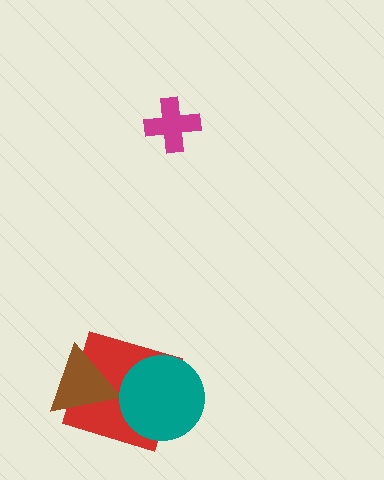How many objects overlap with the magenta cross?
0 objects overlap with the magenta cross.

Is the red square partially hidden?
Yes, it is partially covered by another shape.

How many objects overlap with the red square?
2 objects overlap with the red square.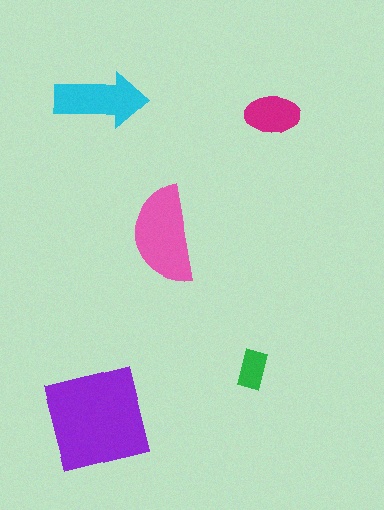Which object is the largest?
The purple square.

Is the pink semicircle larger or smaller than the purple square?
Smaller.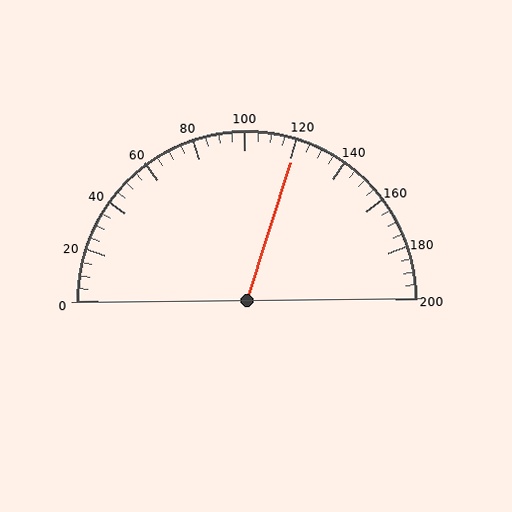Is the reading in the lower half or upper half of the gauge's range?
The reading is in the upper half of the range (0 to 200).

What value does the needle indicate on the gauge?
The needle indicates approximately 120.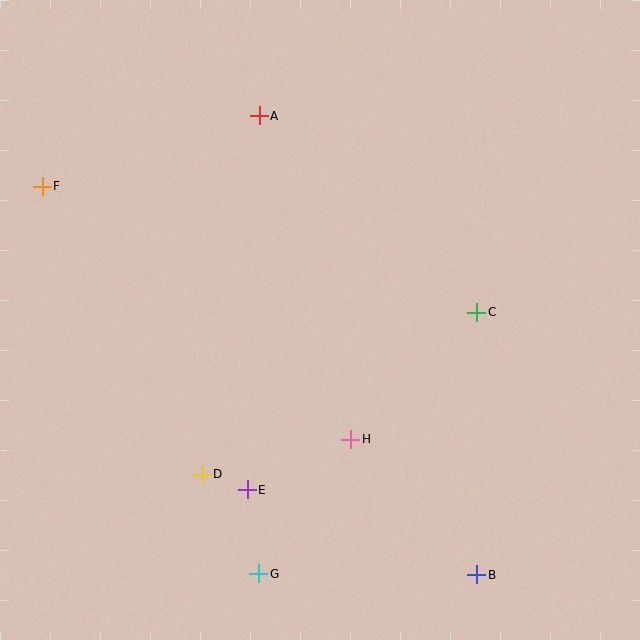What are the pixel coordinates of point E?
Point E is at (247, 490).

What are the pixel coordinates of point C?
Point C is at (477, 312).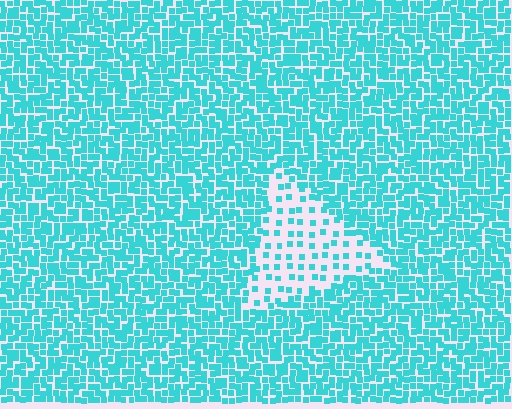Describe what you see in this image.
The image contains small cyan elements arranged at two different densities. A triangle-shaped region is visible where the elements are less densely packed than the surrounding area.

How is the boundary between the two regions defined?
The boundary is defined by a change in element density (approximately 2.9x ratio). All elements are the same color, size, and shape.